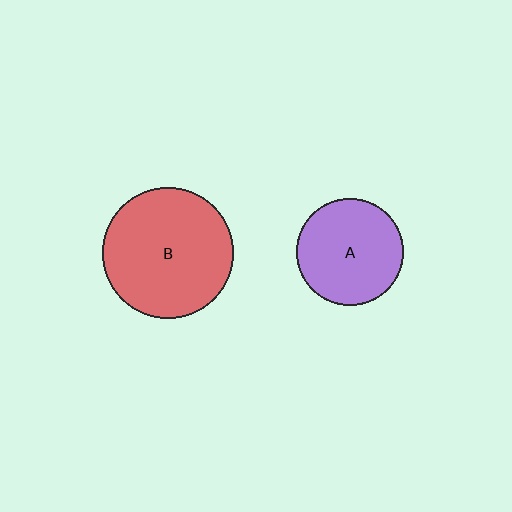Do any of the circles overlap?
No, none of the circles overlap.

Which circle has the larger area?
Circle B (red).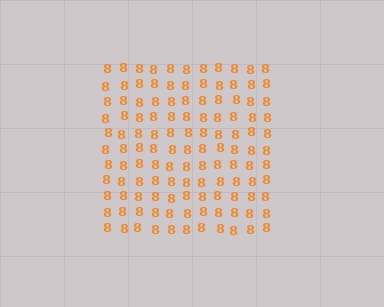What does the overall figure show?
The overall figure shows a square.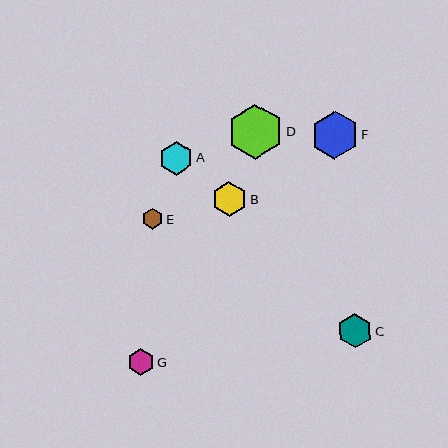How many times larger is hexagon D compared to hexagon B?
Hexagon D is approximately 1.6 times the size of hexagon B.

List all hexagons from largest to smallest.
From largest to smallest: D, F, B, C, A, G, E.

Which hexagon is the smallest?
Hexagon E is the smallest with a size of approximately 21 pixels.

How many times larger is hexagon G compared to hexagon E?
Hexagon G is approximately 1.3 times the size of hexagon E.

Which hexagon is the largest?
Hexagon D is the largest with a size of approximately 55 pixels.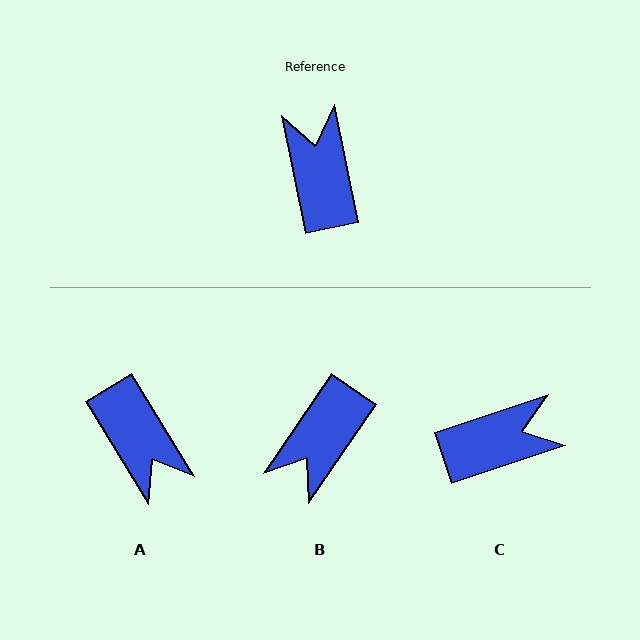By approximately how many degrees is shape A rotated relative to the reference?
Approximately 161 degrees clockwise.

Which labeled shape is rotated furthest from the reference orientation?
A, about 161 degrees away.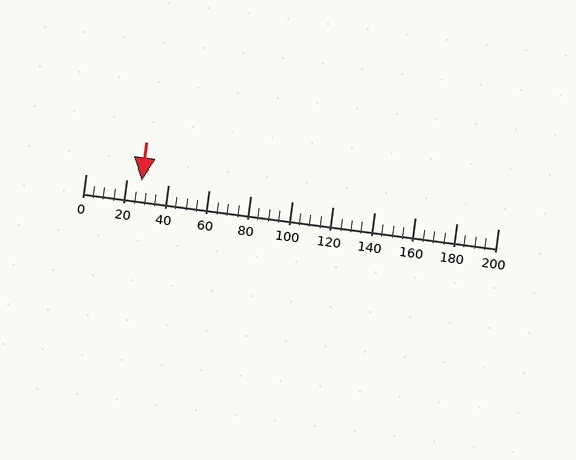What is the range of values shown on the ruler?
The ruler shows values from 0 to 200.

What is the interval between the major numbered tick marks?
The major tick marks are spaced 20 units apart.